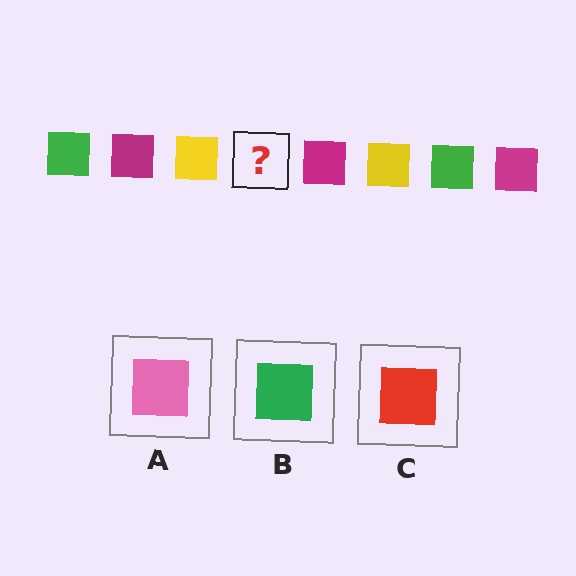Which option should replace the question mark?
Option B.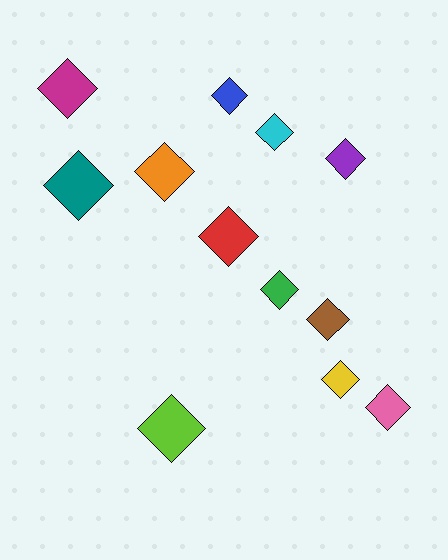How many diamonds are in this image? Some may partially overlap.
There are 12 diamonds.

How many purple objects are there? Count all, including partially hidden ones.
There is 1 purple object.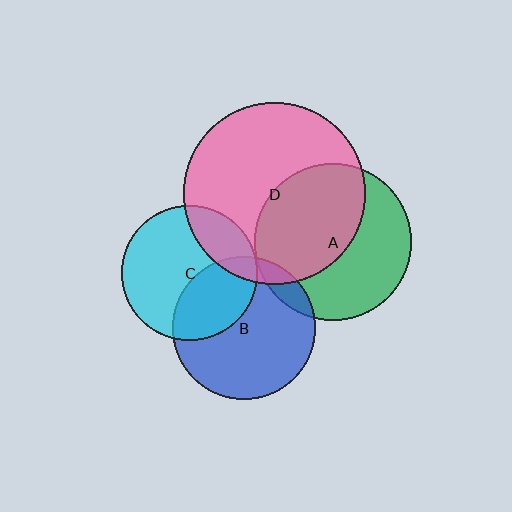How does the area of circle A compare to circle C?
Approximately 1.3 times.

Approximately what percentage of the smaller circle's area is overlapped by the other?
Approximately 20%.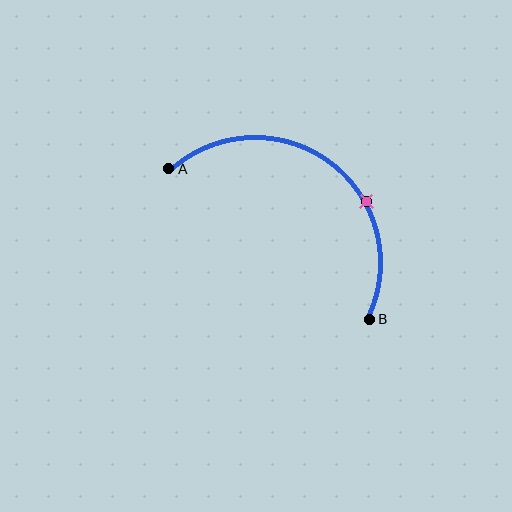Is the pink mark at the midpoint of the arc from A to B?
No. The pink mark lies on the arc but is closer to endpoint B. The arc midpoint would be at the point on the curve equidistant along the arc from both A and B.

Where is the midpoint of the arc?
The arc midpoint is the point on the curve farthest from the straight line joining A and B. It sits above and to the right of that line.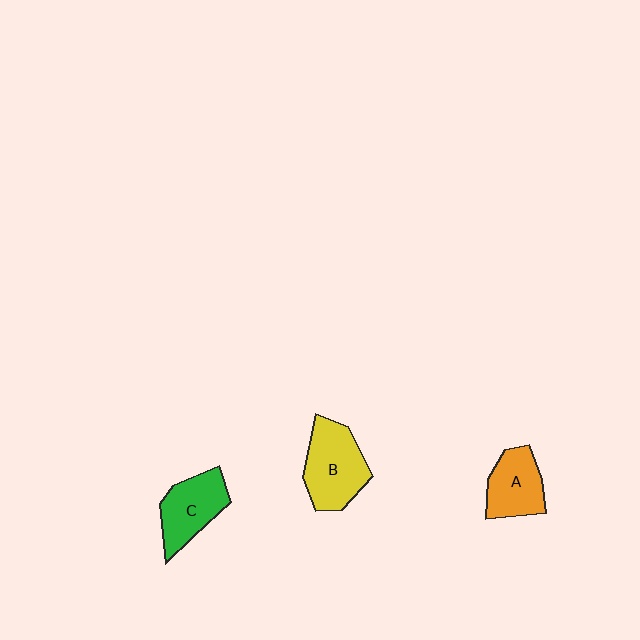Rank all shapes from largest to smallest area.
From largest to smallest: B (yellow), C (green), A (orange).